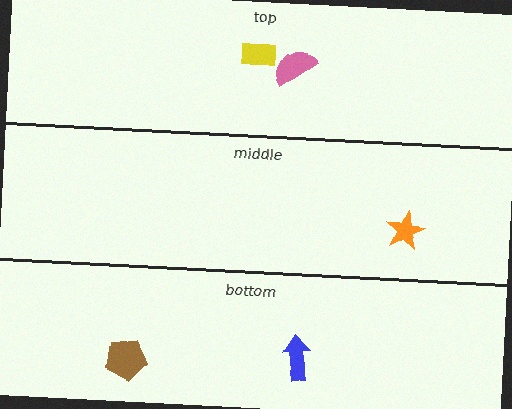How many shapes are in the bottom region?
2.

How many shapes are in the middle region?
1.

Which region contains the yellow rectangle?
The top region.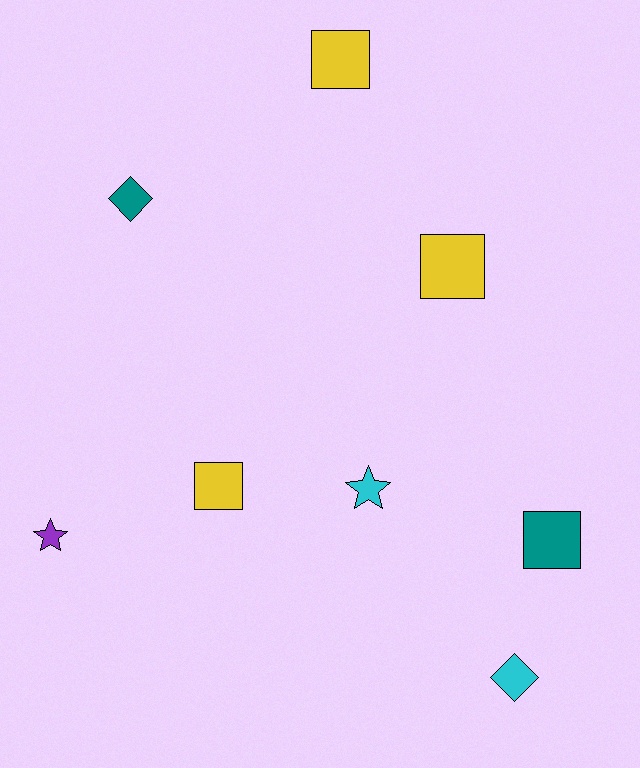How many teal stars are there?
There are no teal stars.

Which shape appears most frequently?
Square, with 4 objects.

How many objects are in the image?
There are 8 objects.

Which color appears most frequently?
Yellow, with 3 objects.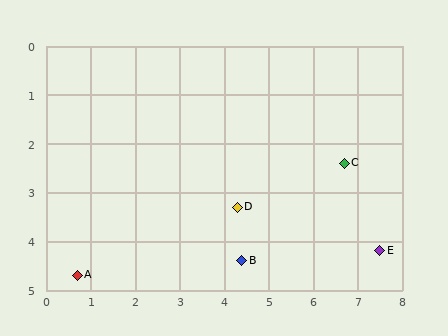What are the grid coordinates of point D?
Point D is at approximately (4.3, 3.3).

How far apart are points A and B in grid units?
Points A and B are about 3.7 grid units apart.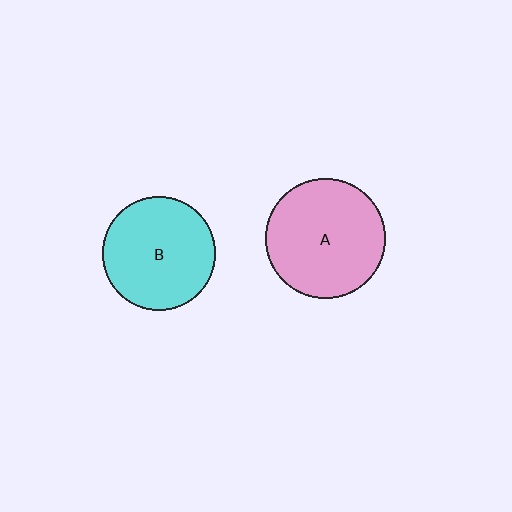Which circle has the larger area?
Circle A (pink).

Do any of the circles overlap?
No, none of the circles overlap.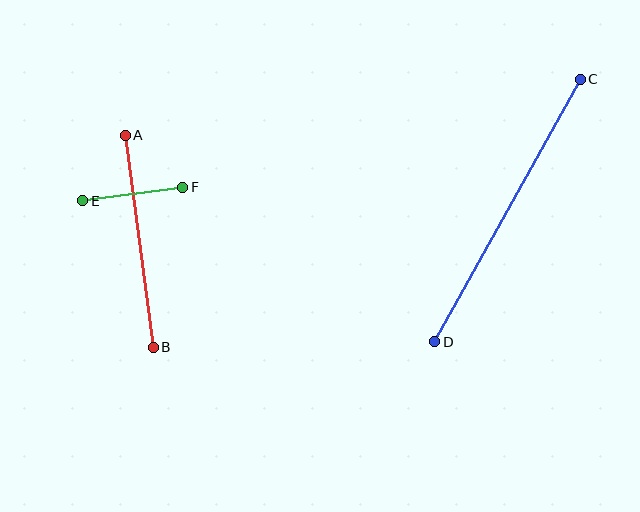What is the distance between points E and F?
The distance is approximately 101 pixels.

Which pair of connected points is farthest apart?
Points C and D are farthest apart.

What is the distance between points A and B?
The distance is approximately 214 pixels.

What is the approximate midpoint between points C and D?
The midpoint is at approximately (508, 210) pixels.